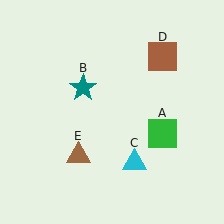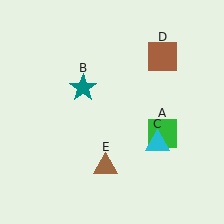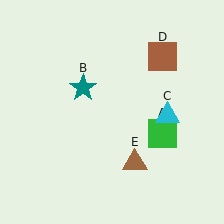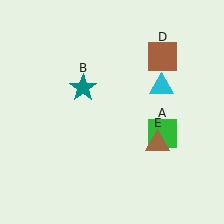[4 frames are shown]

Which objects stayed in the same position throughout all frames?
Green square (object A) and teal star (object B) and brown square (object D) remained stationary.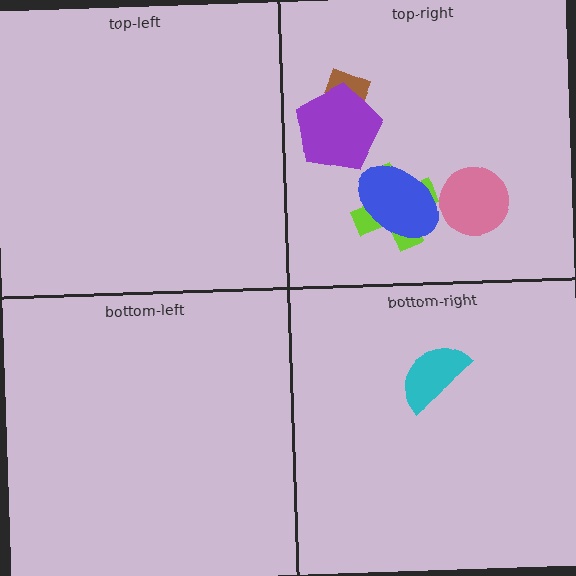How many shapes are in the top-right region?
5.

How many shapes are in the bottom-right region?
1.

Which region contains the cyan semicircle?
The bottom-right region.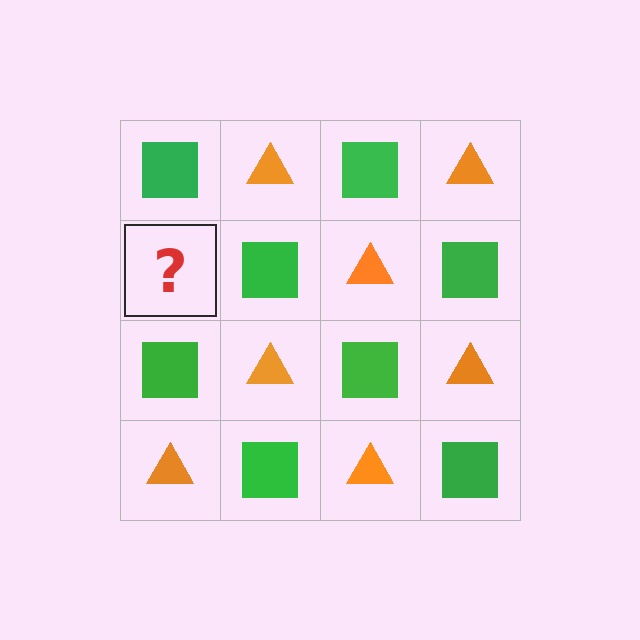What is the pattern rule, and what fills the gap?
The rule is that it alternates green square and orange triangle in a checkerboard pattern. The gap should be filled with an orange triangle.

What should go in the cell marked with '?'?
The missing cell should contain an orange triangle.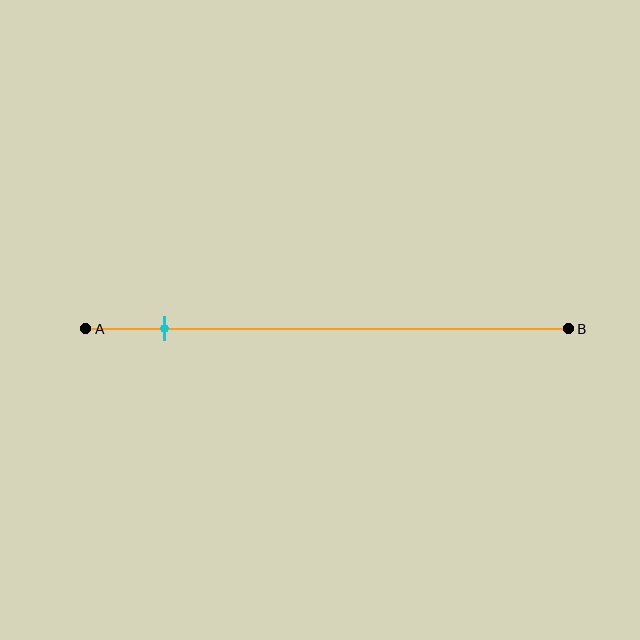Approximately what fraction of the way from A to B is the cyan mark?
The cyan mark is approximately 15% of the way from A to B.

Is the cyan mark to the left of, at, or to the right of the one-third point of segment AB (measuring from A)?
The cyan mark is to the left of the one-third point of segment AB.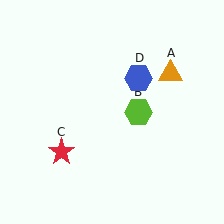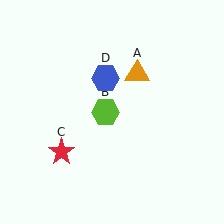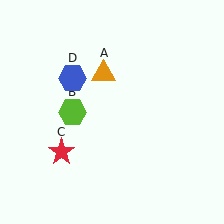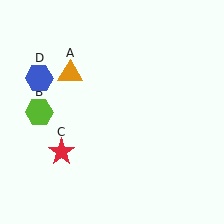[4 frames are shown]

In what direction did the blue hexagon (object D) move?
The blue hexagon (object D) moved left.